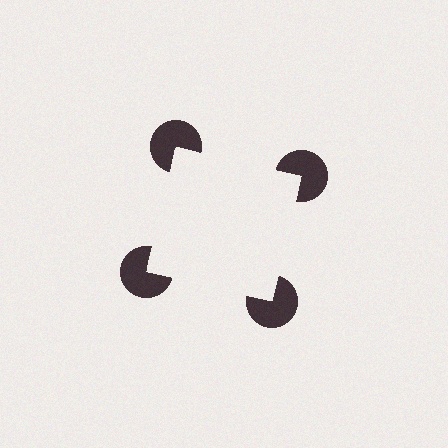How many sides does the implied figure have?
4 sides.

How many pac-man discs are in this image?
There are 4 — one at each vertex of the illusory square.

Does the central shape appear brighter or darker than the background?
It typically appears slightly brighter than the background, even though no actual brightness change is drawn.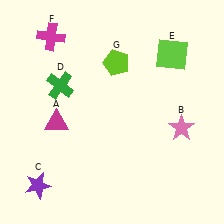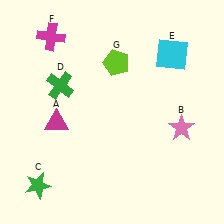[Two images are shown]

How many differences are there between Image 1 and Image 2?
There are 2 differences between the two images.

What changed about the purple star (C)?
In Image 1, C is purple. In Image 2, it changed to green.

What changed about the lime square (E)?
In Image 1, E is lime. In Image 2, it changed to cyan.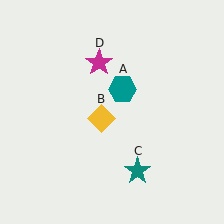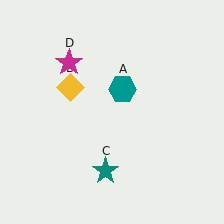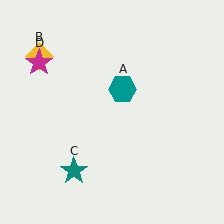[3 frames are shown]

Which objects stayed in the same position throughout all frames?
Teal hexagon (object A) remained stationary.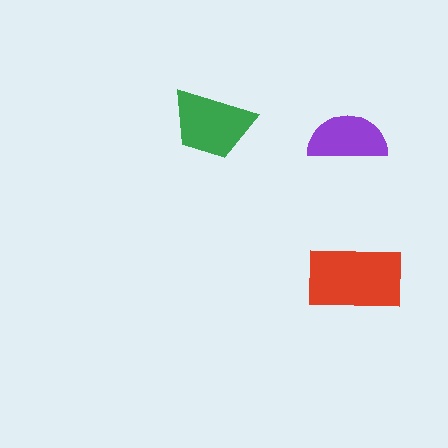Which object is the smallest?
The purple semicircle.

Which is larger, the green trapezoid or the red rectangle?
The red rectangle.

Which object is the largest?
The red rectangle.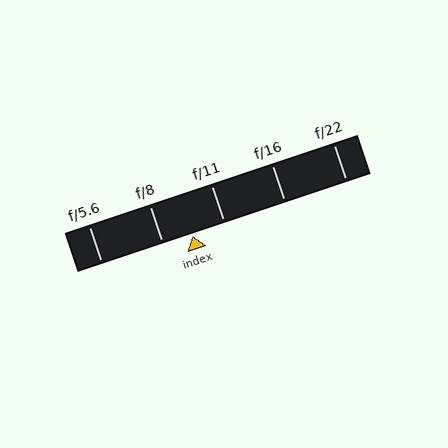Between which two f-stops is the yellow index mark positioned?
The index mark is between f/8 and f/11.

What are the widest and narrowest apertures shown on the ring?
The widest aperture shown is f/5.6 and the narrowest is f/22.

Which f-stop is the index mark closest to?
The index mark is closest to f/8.